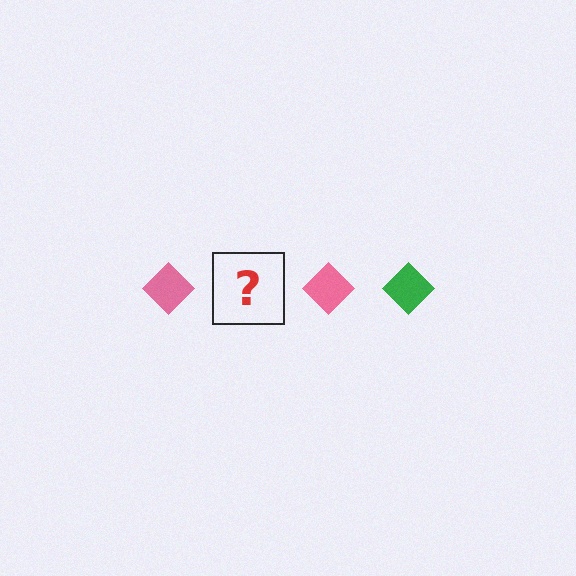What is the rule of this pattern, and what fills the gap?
The rule is that the pattern cycles through pink, green diamonds. The gap should be filled with a green diamond.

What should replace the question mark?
The question mark should be replaced with a green diamond.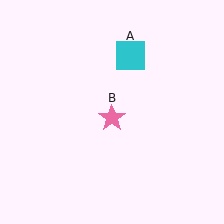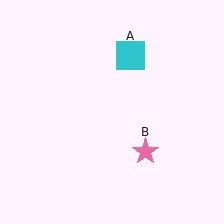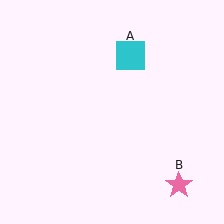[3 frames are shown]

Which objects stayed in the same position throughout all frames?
Cyan square (object A) remained stationary.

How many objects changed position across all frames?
1 object changed position: pink star (object B).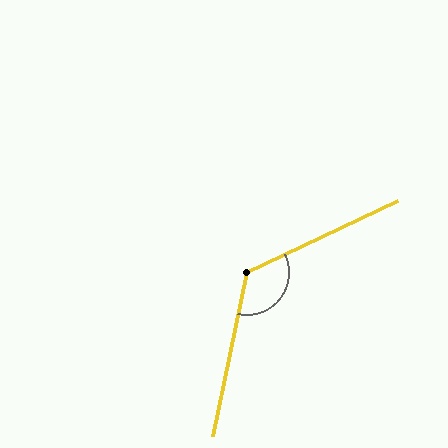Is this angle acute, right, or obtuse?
It is obtuse.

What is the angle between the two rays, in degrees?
Approximately 127 degrees.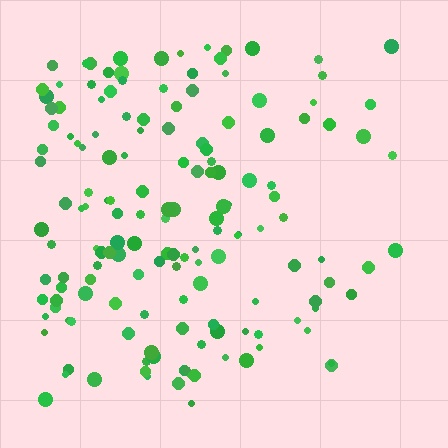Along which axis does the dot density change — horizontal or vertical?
Horizontal.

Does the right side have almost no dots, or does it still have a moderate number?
Still a moderate number, just noticeably fewer than the left.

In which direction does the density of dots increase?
From right to left, with the left side densest.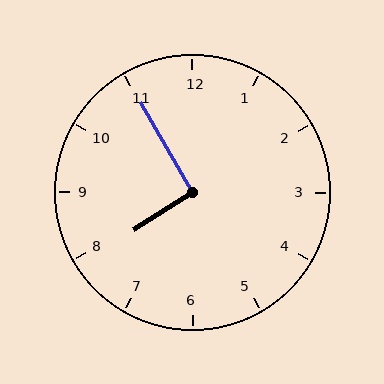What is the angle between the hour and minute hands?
Approximately 92 degrees.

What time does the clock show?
7:55.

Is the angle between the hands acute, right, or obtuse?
It is right.